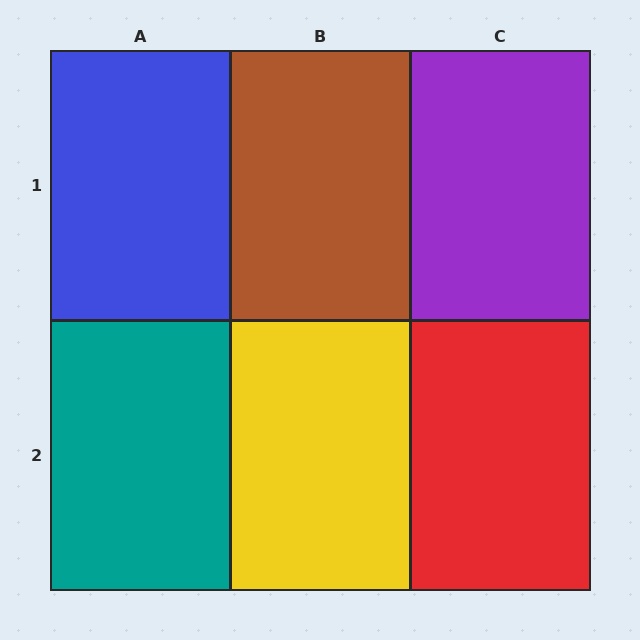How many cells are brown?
1 cell is brown.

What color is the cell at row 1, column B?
Brown.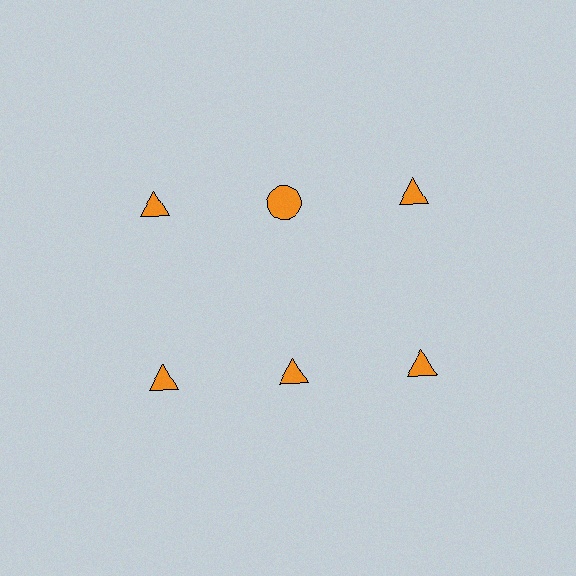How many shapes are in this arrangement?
There are 6 shapes arranged in a grid pattern.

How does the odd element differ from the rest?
It has a different shape: circle instead of triangle.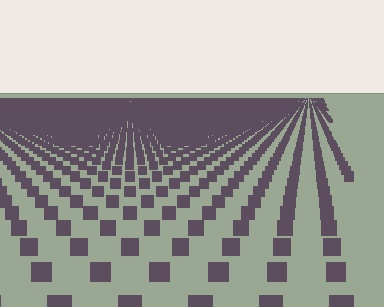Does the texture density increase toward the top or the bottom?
Density increases toward the top.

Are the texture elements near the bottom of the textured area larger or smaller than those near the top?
Larger. Near the bottom, elements are closer to the viewer and appear at a bigger on-screen size.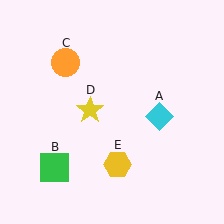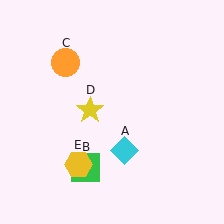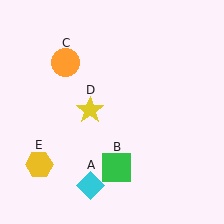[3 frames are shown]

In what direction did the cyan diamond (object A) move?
The cyan diamond (object A) moved down and to the left.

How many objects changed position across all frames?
3 objects changed position: cyan diamond (object A), green square (object B), yellow hexagon (object E).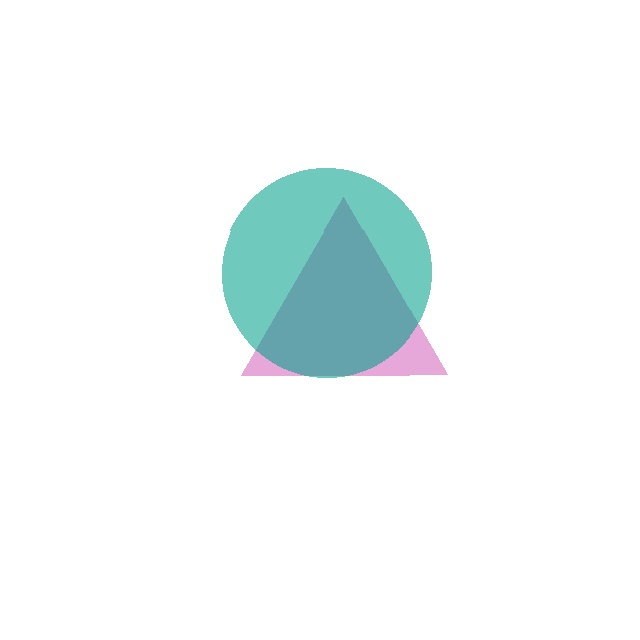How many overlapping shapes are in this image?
There are 2 overlapping shapes in the image.